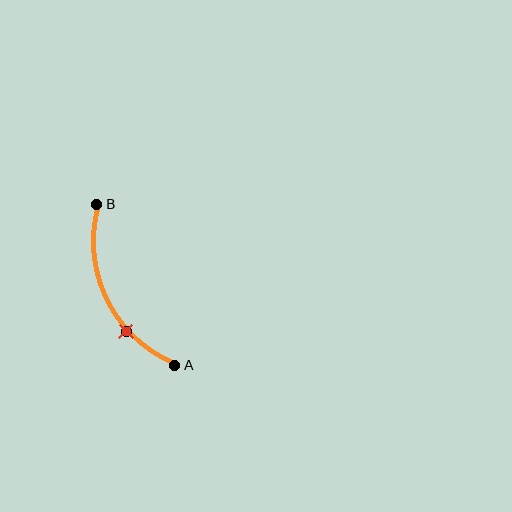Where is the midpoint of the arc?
The arc midpoint is the point on the curve farthest from the straight line joining A and B. It sits to the left of that line.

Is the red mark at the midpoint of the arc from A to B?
No. The red mark lies on the arc but is closer to endpoint A. The arc midpoint would be at the point on the curve equidistant along the arc from both A and B.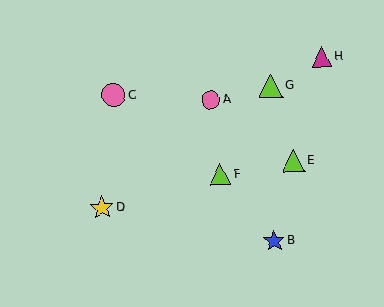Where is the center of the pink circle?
The center of the pink circle is at (113, 95).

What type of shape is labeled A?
Shape A is a pink circle.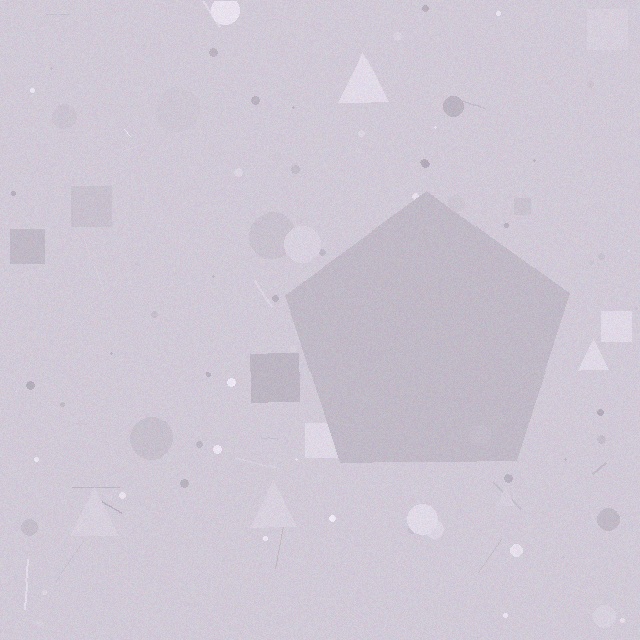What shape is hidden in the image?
A pentagon is hidden in the image.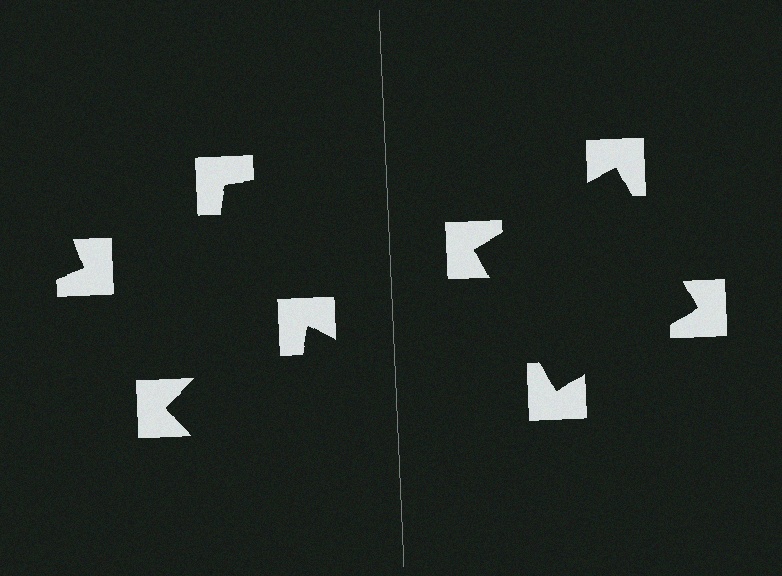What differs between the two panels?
The notched squares are positioned identically on both sides; only the wedge orientations differ. On the right they align to a square; on the left they are misaligned.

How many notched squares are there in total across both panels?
8 — 4 on each side.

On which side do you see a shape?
An illusory square appears on the right side. On the left side the wedge cuts are rotated, so no coherent shape forms.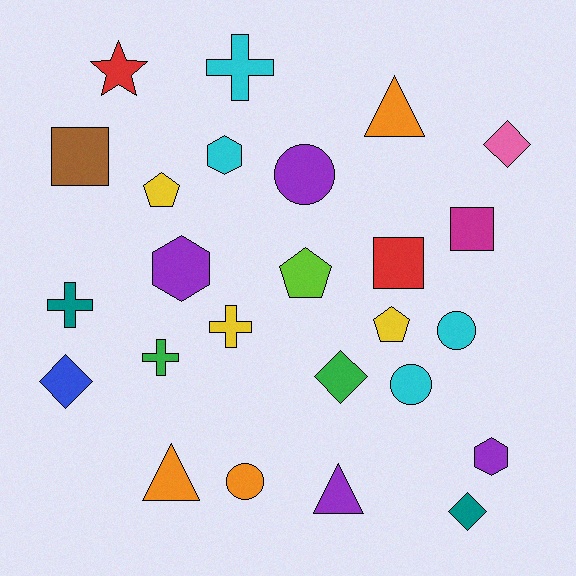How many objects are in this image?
There are 25 objects.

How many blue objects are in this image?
There is 1 blue object.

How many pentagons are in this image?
There are 3 pentagons.